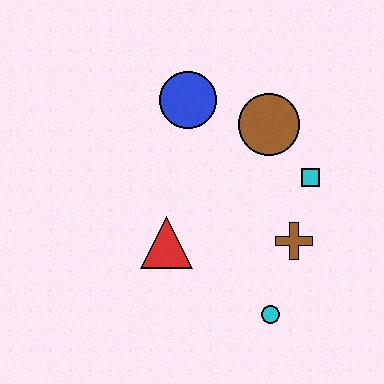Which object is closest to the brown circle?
The cyan square is closest to the brown circle.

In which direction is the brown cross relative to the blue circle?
The brown cross is below the blue circle.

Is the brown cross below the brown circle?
Yes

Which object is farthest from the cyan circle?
The blue circle is farthest from the cyan circle.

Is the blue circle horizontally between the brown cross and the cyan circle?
No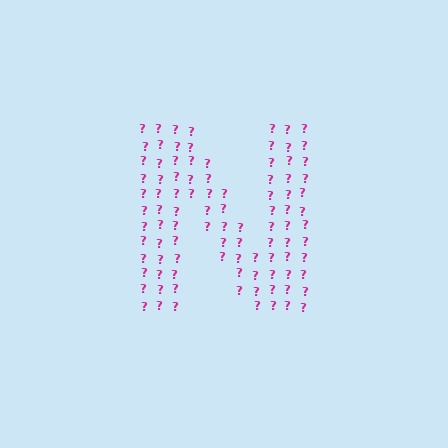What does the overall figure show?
The overall figure shows the letter N.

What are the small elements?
The small elements are question marks.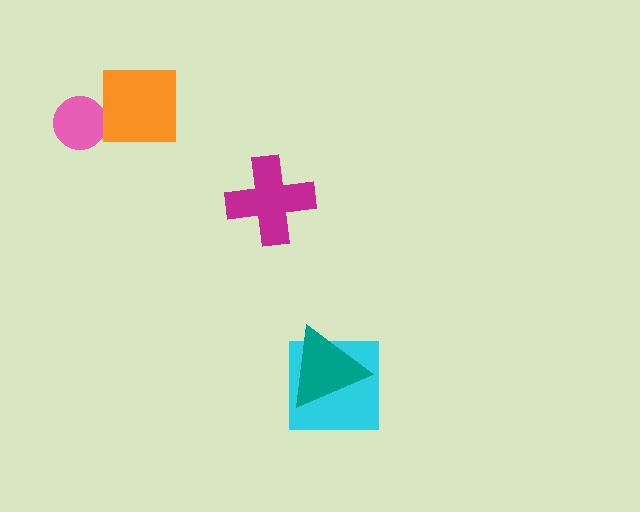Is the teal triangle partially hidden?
No, no other shape covers it.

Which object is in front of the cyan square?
The teal triangle is in front of the cyan square.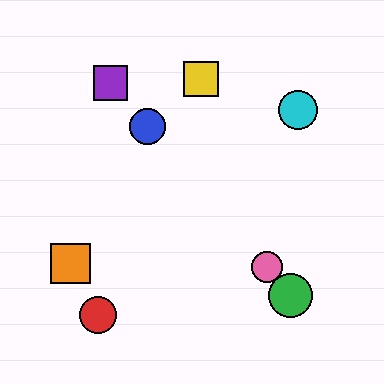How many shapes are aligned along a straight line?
4 shapes (the blue circle, the green circle, the purple square, the pink circle) are aligned along a straight line.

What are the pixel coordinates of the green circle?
The green circle is at (291, 296).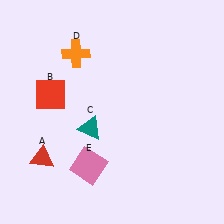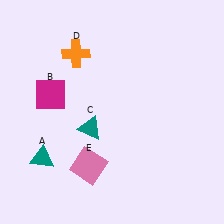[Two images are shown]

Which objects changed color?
A changed from red to teal. B changed from red to magenta.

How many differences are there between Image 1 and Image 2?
There are 2 differences between the two images.